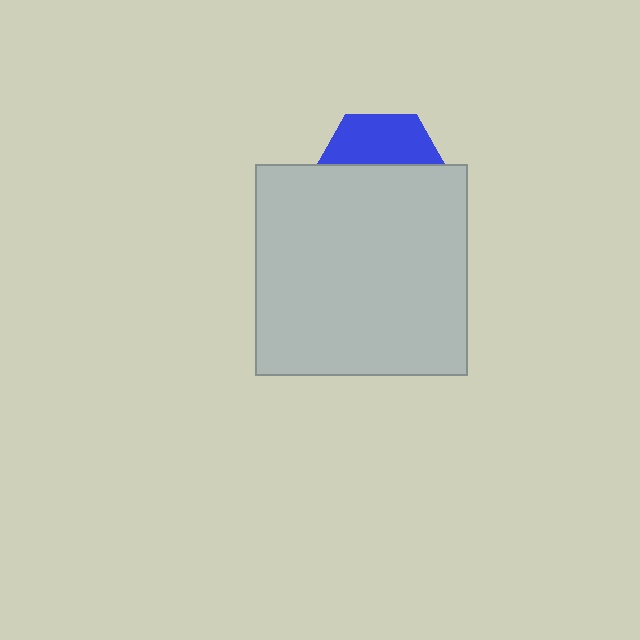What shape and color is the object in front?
The object in front is a light gray square.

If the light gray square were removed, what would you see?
You would see the complete blue hexagon.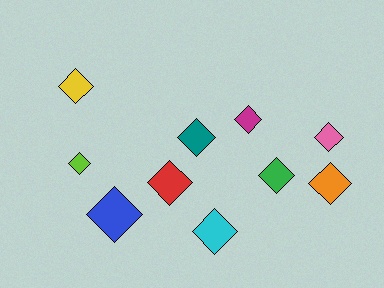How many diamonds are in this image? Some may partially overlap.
There are 10 diamonds.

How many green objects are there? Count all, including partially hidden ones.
There is 1 green object.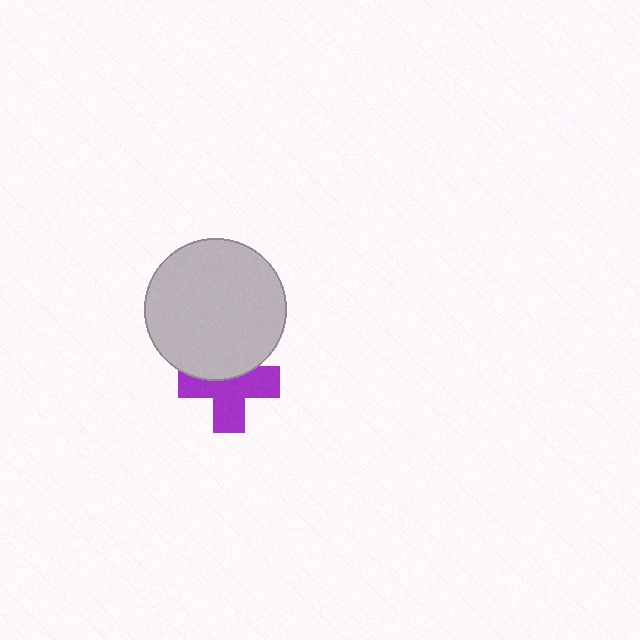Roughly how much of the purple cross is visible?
About half of it is visible (roughly 63%).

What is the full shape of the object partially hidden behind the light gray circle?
The partially hidden object is a purple cross.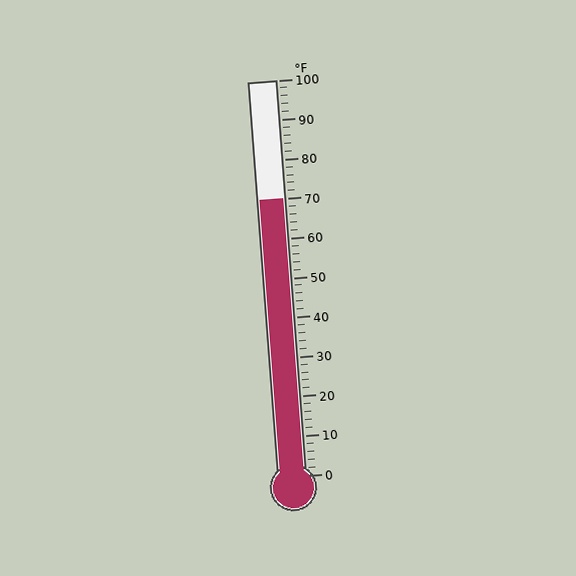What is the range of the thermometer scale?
The thermometer scale ranges from 0°F to 100°F.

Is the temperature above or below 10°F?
The temperature is above 10°F.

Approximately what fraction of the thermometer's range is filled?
The thermometer is filled to approximately 70% of its range.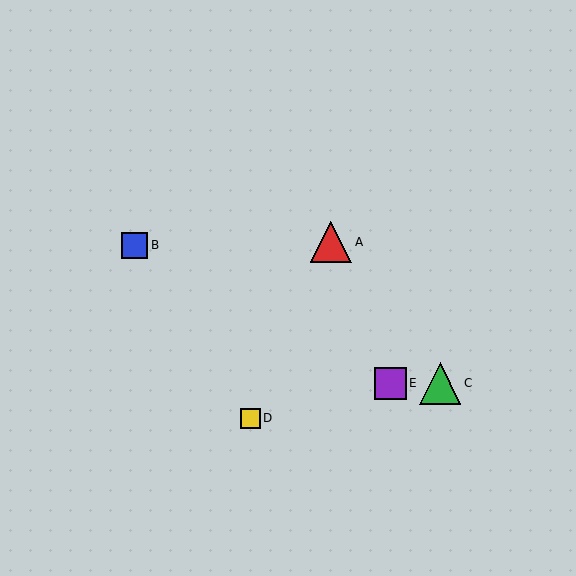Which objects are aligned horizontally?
Objects C, E are aligned horizontally.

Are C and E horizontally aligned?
Yes, both are at y≈384.